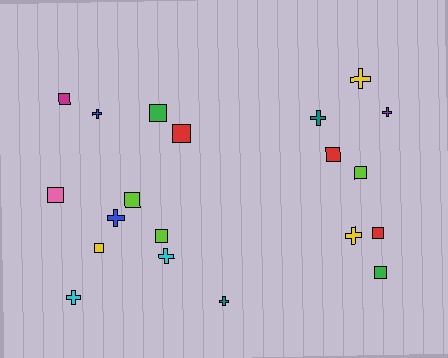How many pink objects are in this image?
There is 1 pink object.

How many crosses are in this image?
There are 9 crosses.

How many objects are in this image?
There are 20 objects.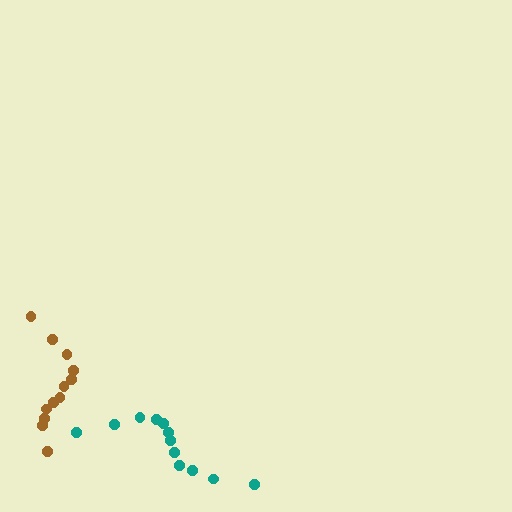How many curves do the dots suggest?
There are 2 distinct paths.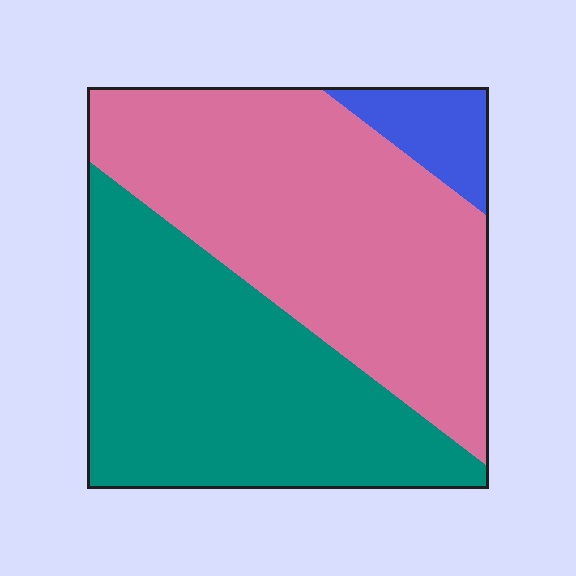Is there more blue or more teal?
Teal.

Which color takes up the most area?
Pink, at roughly 50%.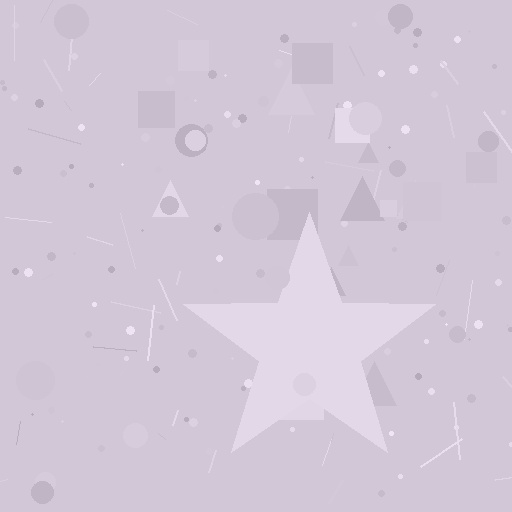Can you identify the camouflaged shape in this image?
The camouflaged shape is a star.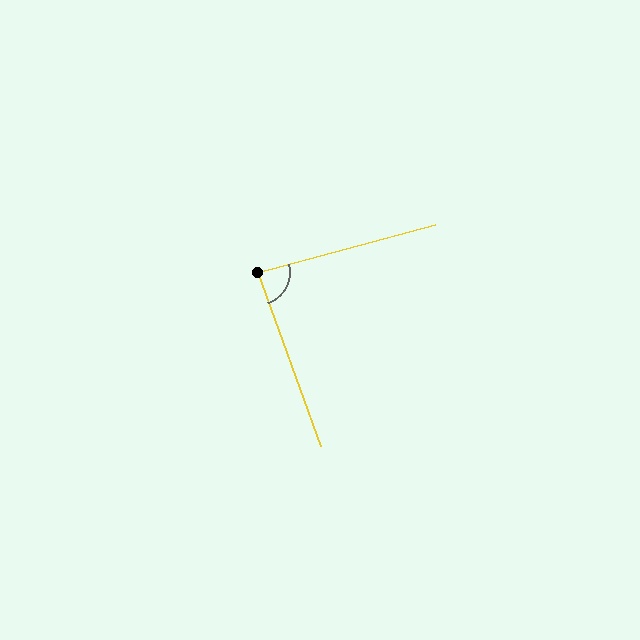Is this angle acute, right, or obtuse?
It is acute.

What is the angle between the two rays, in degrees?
Approximately 85 degrees.